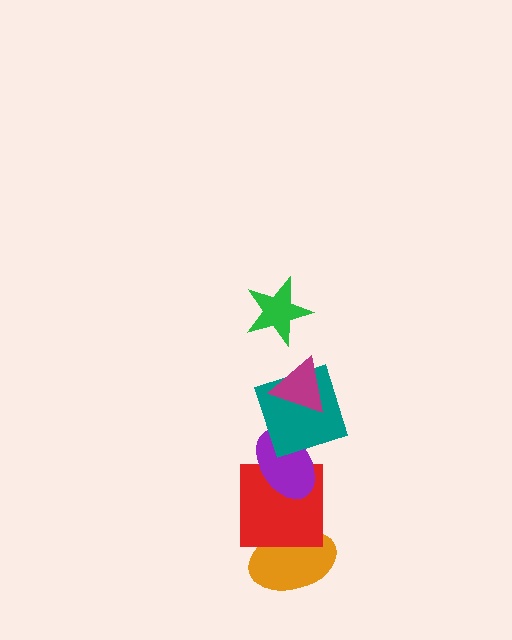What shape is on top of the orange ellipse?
The red square is on top of the orange ellipse.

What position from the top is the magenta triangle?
The magenta triangle is 2nd from the top.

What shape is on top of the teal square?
The magenta triangle is on top of the teal square.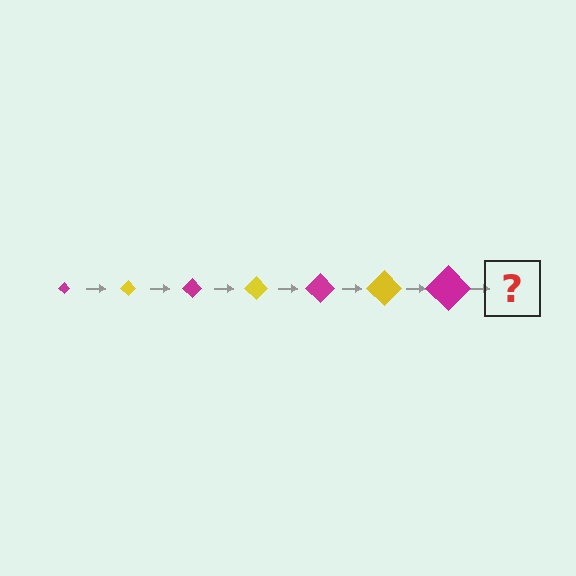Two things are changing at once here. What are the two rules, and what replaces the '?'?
The two rules are that the diamond grows larger each step and the color cycles through magenta and yellow. The '?' should be a yellow diamond, larger than the previous one.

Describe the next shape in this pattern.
It should be a yellow diamond, larger than the previous one.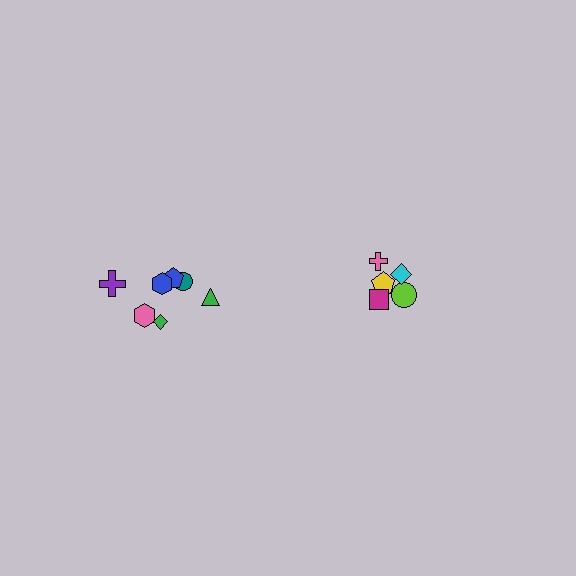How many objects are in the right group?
There are 5 objects.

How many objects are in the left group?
There are 7 objects.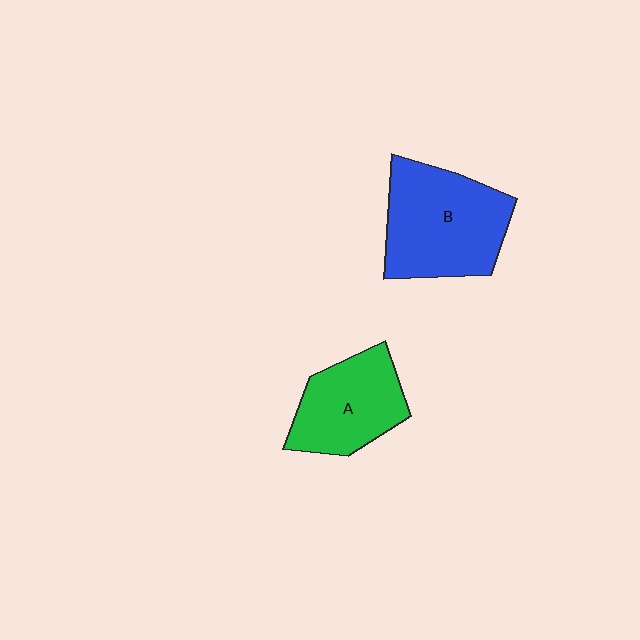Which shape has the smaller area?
Shape A (green).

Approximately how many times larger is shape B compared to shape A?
Approximately 1.4 times.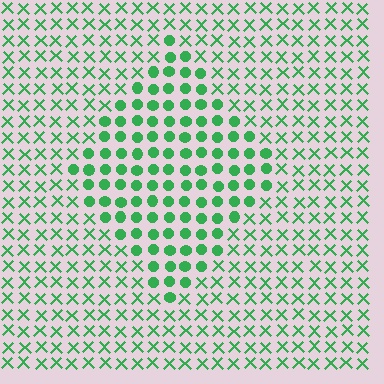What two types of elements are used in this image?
The image uses circles inside the diamond region and X marks outside it.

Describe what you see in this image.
The image is filled with small green elements arranged in a uniform grid. A diamond-shaped region contains circles, while the surrounding area contains X marks. The boundary is defined purely by the change in element shape.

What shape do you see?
I see a diamond.